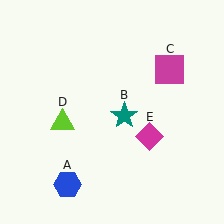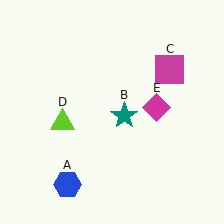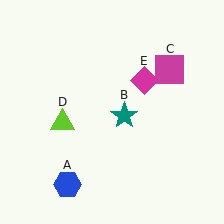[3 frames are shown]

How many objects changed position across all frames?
1 object changed position: magenta diamond (object E).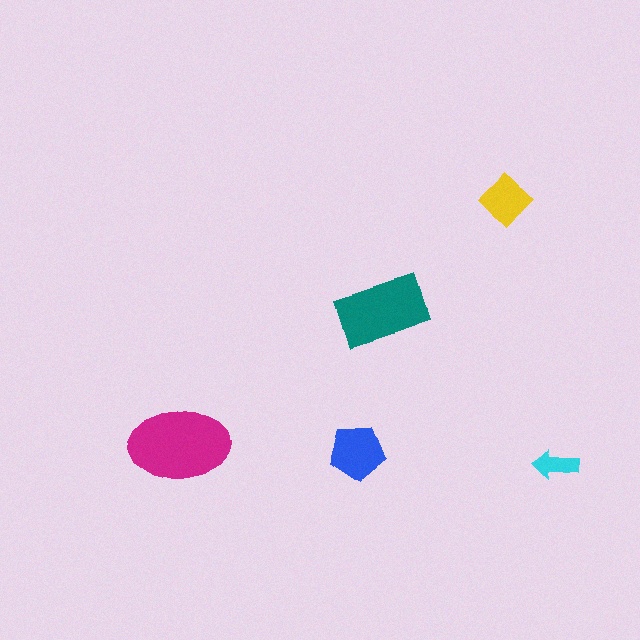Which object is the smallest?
The cyan arrow.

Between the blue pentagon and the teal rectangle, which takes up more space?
The teal rectangle.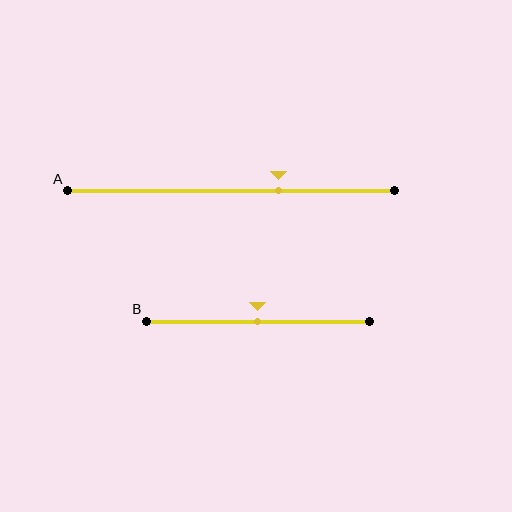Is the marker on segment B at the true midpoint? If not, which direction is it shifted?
Yes, the marker on segment B is at the true midpoint.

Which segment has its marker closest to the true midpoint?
Segment B has its marker closest to the true midpoint.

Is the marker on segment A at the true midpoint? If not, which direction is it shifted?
No, the marker on segment A is shifted to the right by about 15% of the segment length.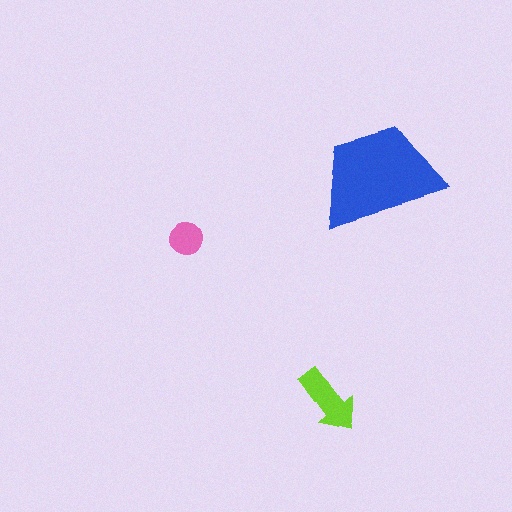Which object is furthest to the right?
The blue trapezoid is rightmost.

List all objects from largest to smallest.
The blue trapezoid, the lime arrow, the pink circle.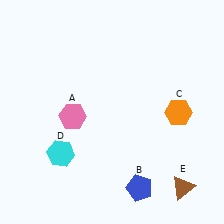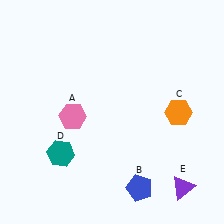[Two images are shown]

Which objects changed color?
D changed from cyan to teal. E changed from brown to purple.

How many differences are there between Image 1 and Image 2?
There are 2 differences between the two images.